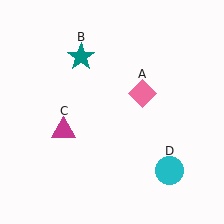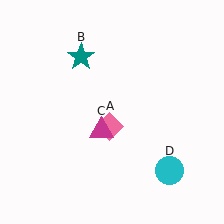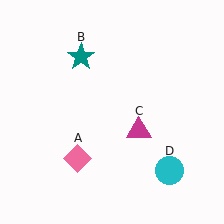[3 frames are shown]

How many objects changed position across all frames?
2 objects changed position: pink diamond (object A), magenta triangle (object C).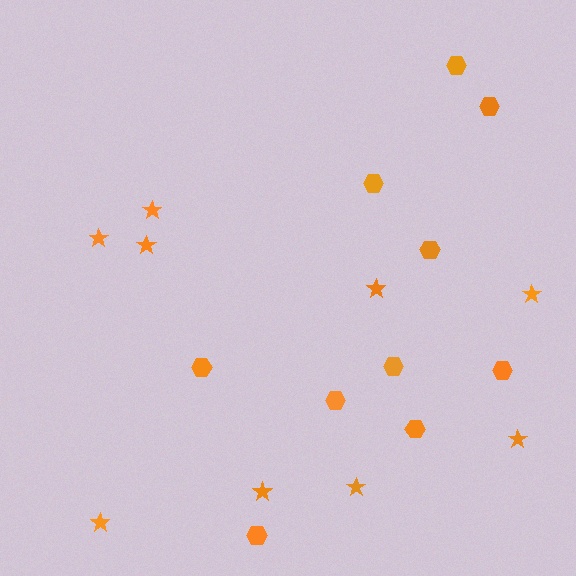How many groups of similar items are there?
There are 2 groups: one group of hexagons (10) and one group of stars (9).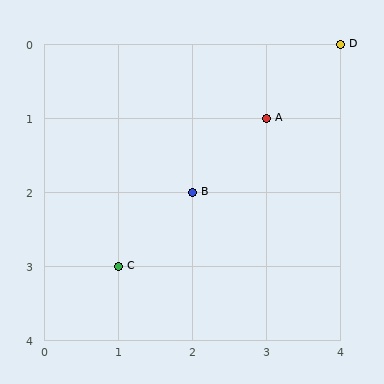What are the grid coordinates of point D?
Point D is at grid coordinates (4, 0).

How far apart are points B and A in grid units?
Points B and A are 1 column and 1 row apart (about 1.4 grid units diagonally).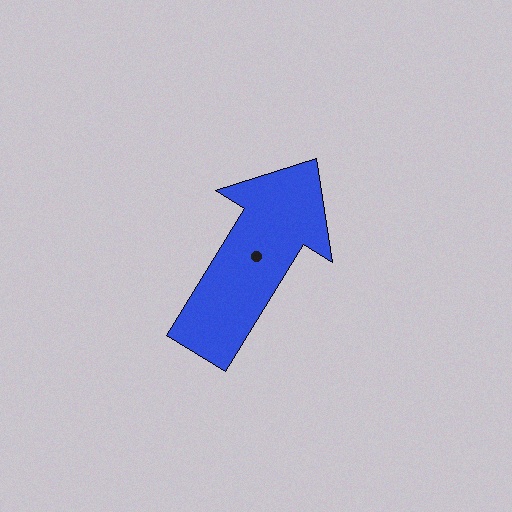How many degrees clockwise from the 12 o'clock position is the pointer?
Approximately 32 degrees.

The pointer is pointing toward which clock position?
Roughly 1 o'clock.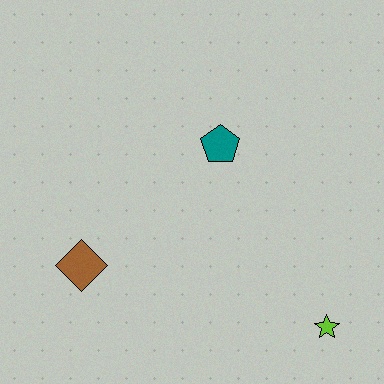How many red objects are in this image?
There are no red objects.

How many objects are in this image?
There are 3 objects.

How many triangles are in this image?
There are no triangles.